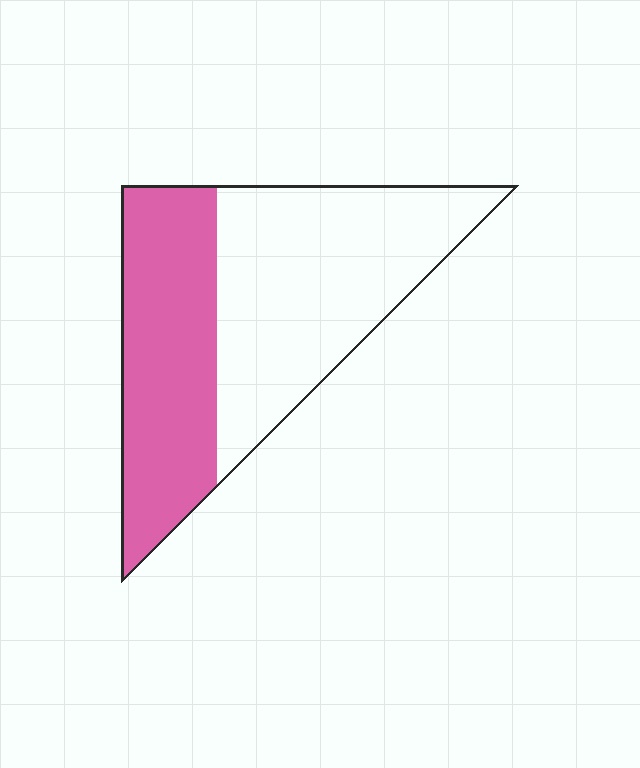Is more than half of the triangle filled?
No.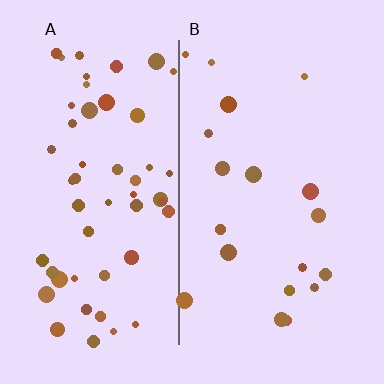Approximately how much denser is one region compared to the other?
Approximately 2.8× — region A over region B.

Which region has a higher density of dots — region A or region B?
A (the left).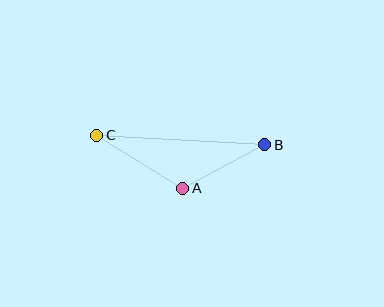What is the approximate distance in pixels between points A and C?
The distance between A and C is approximately 101 pixels.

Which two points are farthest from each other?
Points B and C are farthest from each other.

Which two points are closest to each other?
Points A and B are closest to each other.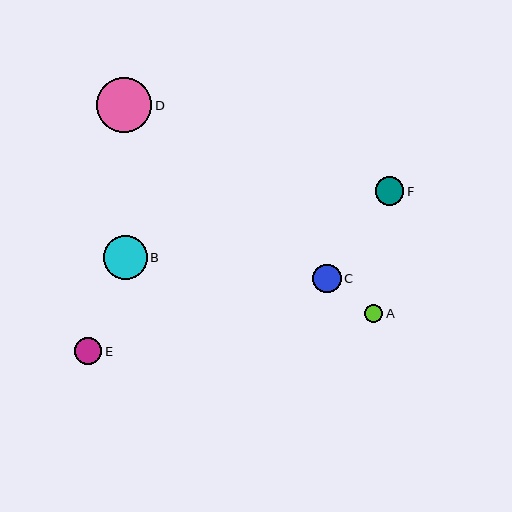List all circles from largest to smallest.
From largest to smallest: D, B, C, F, E, A.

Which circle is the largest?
Circle D is the largest with a size of approximately 55 pixels.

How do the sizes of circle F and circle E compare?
Circle F and circle E are approximately the same size.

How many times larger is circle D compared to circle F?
Circle D is approximately 1.9 times the size of circle F.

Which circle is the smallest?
Circle A is the smallest with a size of approximately 18 pixels.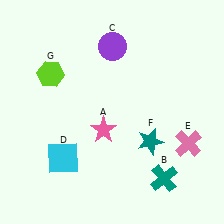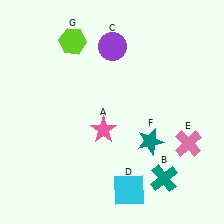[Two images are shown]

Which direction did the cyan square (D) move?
The cyan square (D) moved right.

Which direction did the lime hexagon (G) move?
The lime hexagon (G) moved up.